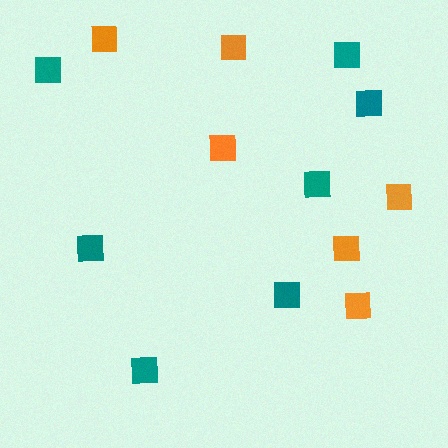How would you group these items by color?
There are 2 groups: one group of teal squares (7) and one group of orange squares (6).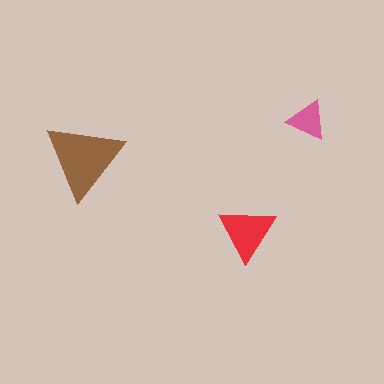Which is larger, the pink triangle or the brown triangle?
The brown one.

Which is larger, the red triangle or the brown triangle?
The brown one.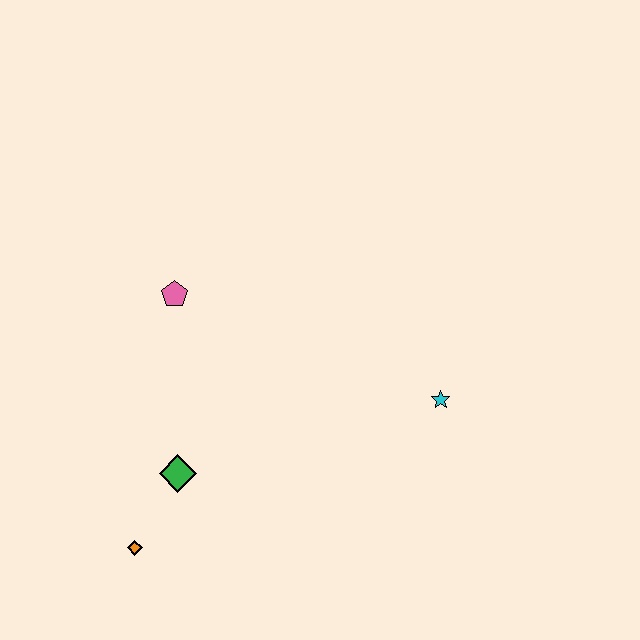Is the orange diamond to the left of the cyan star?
Yes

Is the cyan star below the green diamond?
No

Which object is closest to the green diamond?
The orange diamond is closest to the green diamond.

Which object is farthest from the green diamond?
The cyan star is farthest from the green diamond.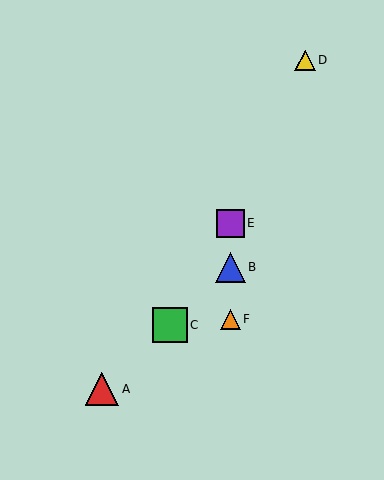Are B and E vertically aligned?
Yes, both are at x≈230.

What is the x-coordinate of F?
Object F is at x≈230.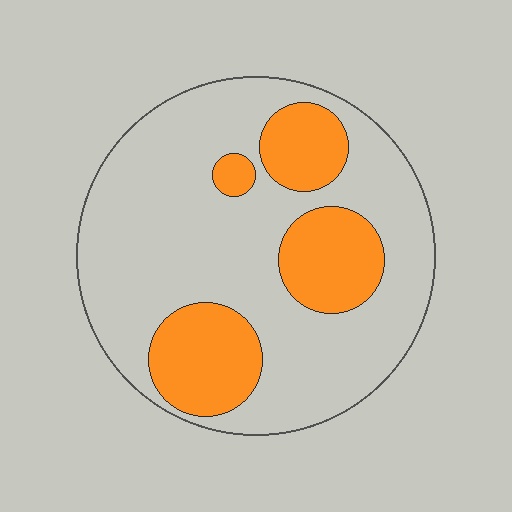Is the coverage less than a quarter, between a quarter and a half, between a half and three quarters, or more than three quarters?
Between a quarter and a half.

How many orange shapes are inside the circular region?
4.